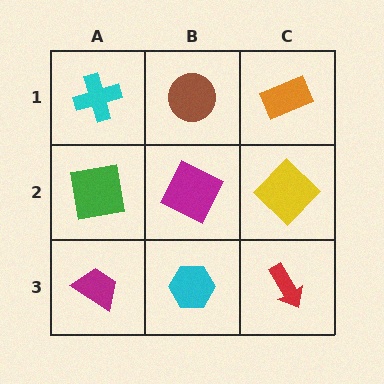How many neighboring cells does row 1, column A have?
2.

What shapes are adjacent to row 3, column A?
A green square (row 2, column A), a cyan hexagon (row 3, column B).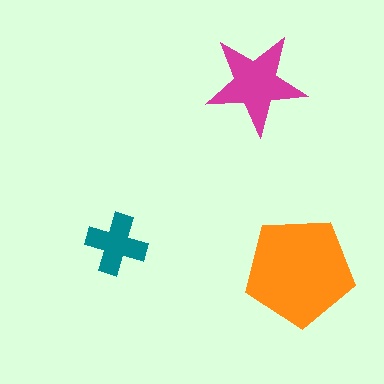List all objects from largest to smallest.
The orange pentagon, the magenta star, the teal cross.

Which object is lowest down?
The orange pentagon is bottommost.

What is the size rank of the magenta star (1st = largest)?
2nd.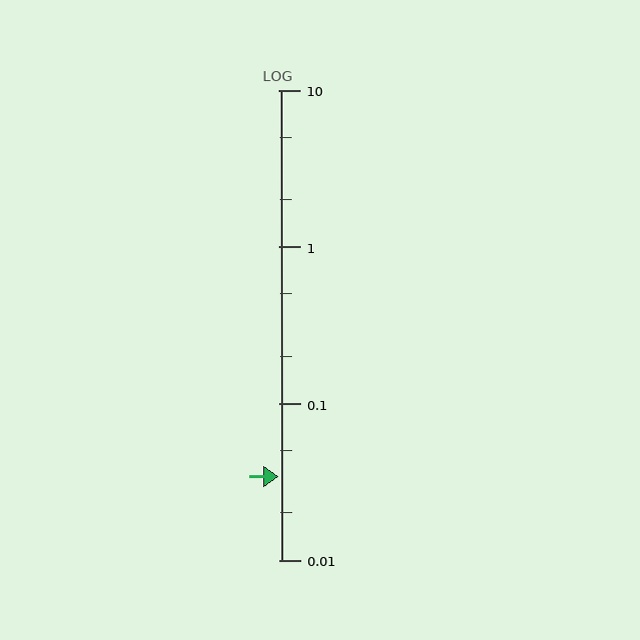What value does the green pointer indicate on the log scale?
The pointer indicates approximately 0.034.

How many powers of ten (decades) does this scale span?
The scale spans 3 decades, from 0.01 to 10.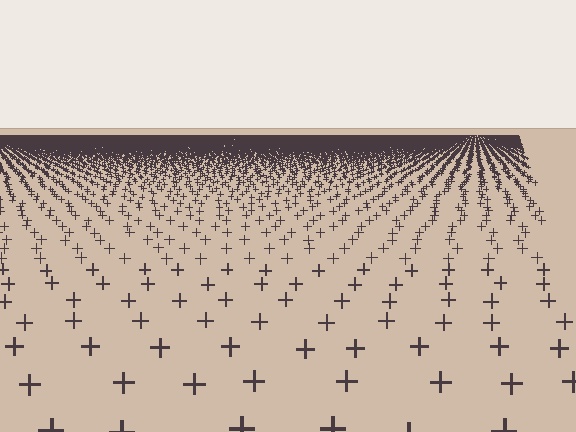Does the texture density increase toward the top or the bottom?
Density increases toward the top.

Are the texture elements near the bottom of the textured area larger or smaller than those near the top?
Larger. Near the bottom, elements are closer to the viewer and appear at a bigger on-screen size.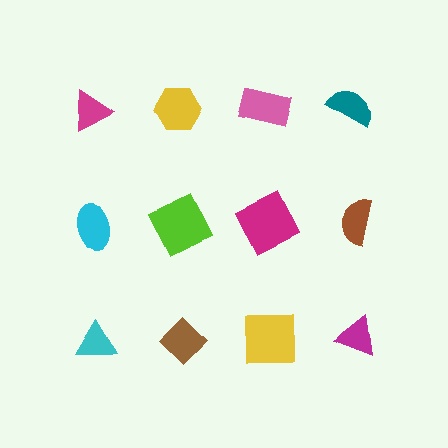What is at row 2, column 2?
A lime square.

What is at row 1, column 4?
A teal semicircle.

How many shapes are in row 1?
4 shapes.